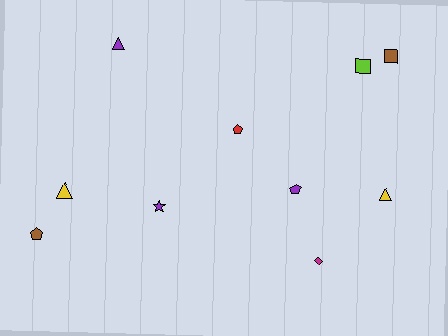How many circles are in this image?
There are no circles.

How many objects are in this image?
There are 10 objects.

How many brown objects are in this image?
There are 2 brown objects.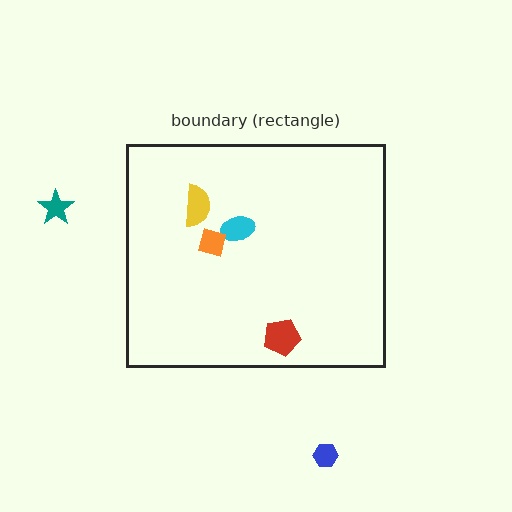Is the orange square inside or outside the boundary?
Inside.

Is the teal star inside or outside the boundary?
Outside.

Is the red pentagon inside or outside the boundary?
Inside.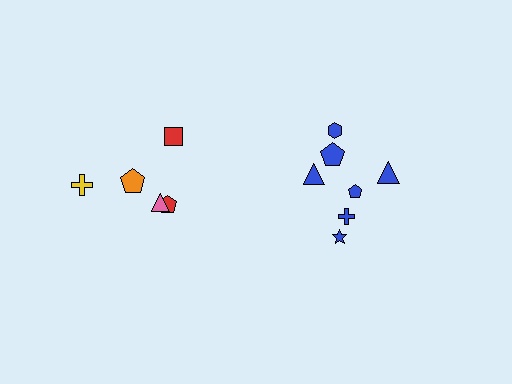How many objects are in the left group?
There are 5 objects.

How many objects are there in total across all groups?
There are 12 objects.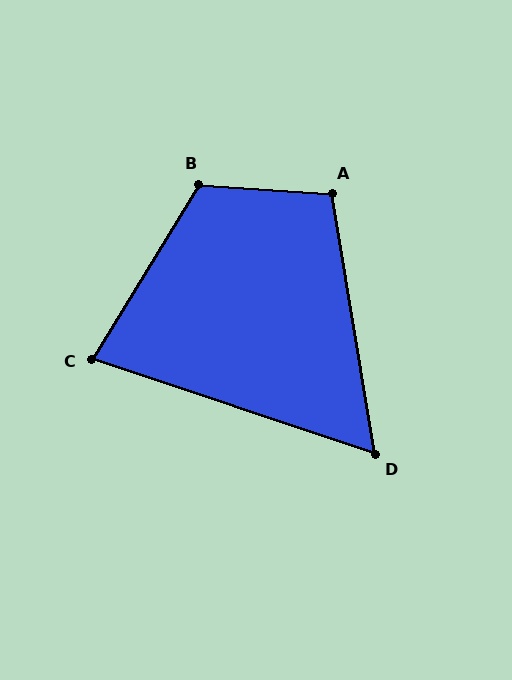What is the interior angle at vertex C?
Approximately 77 degrees (acute).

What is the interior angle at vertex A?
Approximately 103 degrees (obtuse).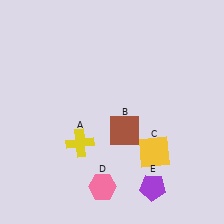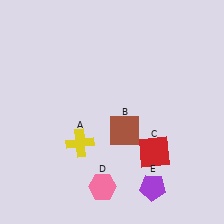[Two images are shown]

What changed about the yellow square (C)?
In Image 1, C is yellow. In Image 2, it changed to red.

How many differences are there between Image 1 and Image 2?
There is 1 difference between the two images.